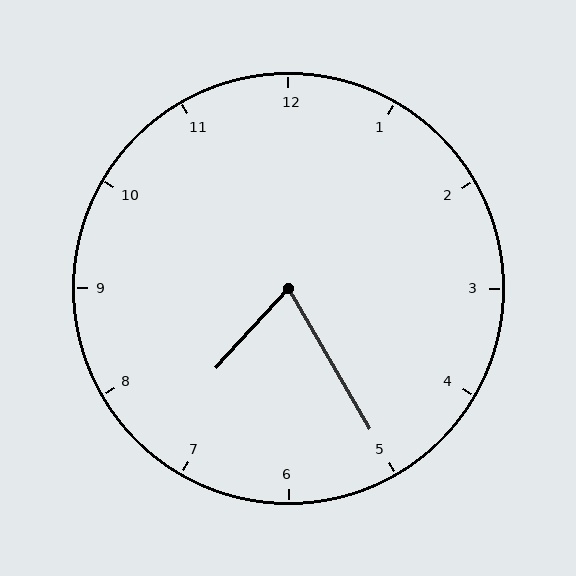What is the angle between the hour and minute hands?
Approximately 72 degrees.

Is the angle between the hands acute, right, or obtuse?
It is acute.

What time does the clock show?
7:25.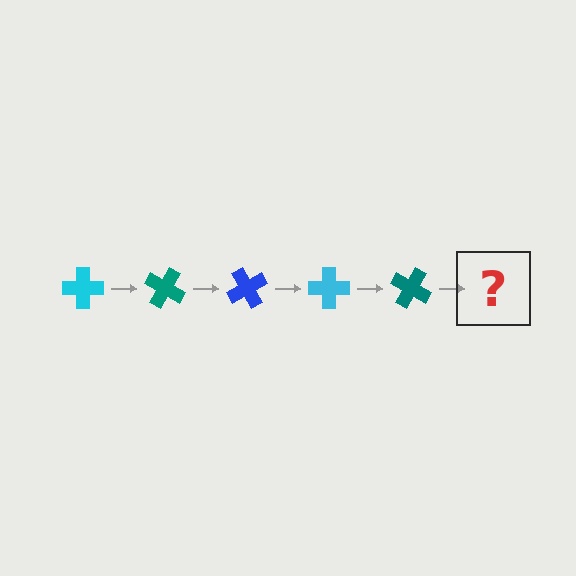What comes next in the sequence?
The next element should be a blue cross, rotated 150 degrees from the start.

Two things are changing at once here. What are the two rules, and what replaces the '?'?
The two rules are that it rotates 30 degrees each step and the color cycles through cyan, teal, and blue. The '?' should be a blue cross, rotated 150 degrees from the start.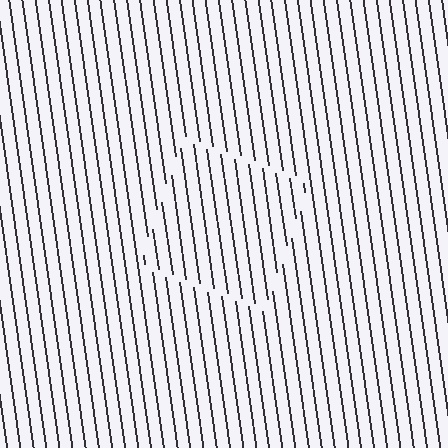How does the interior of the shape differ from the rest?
The interior of the shape contains the same grating, shifted by half a period — the contour is defined by the phase discontinuity where line-ends from the inner and outer gratings abut.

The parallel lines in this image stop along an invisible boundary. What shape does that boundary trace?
An illusory square. The interior of the shape contains the same grating, shifted by half a period — the contour is defined by the phase discontinuity where line-ends from the inner and outer gratings abut.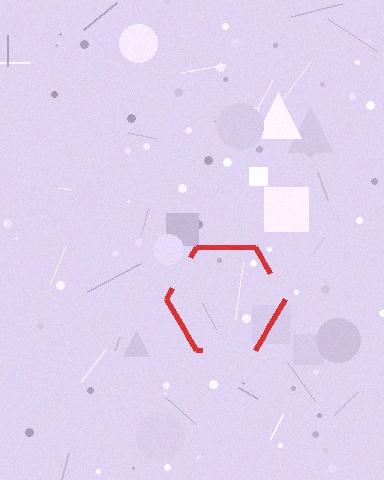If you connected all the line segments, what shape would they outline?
They would outline a hexagon.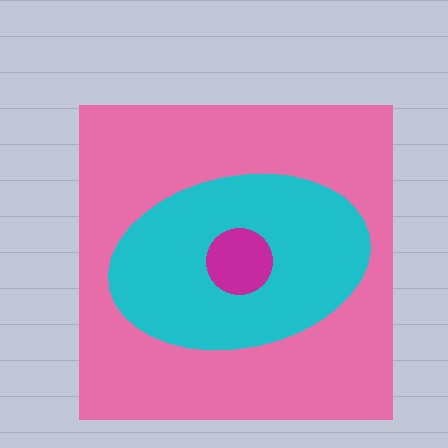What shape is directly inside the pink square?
The cyan ellipse.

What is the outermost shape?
The pink square.